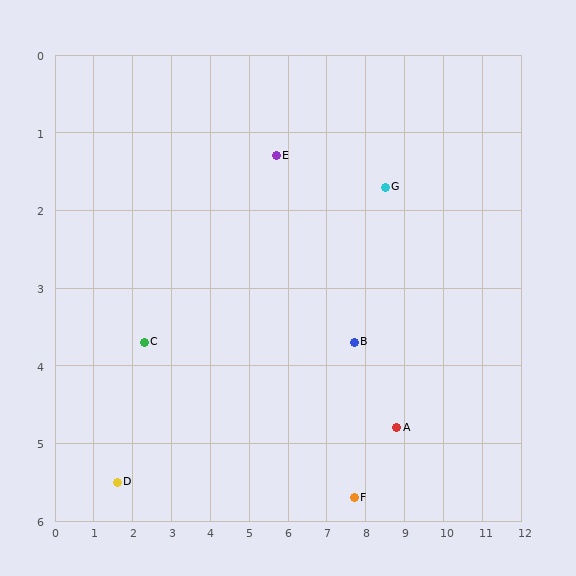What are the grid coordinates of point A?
Point A is at approximately (8.8, 4.8).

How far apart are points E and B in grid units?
Points E and B are about 3.1 grid units apart.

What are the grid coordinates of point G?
Point G is at approximately (8.5, 1.7).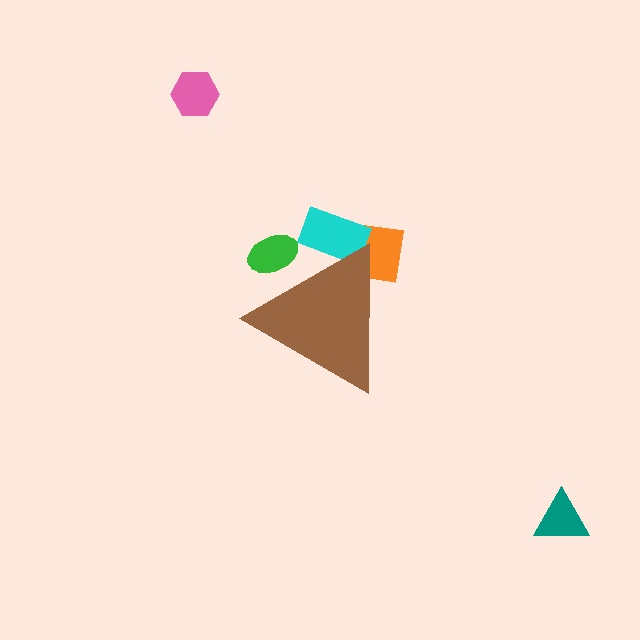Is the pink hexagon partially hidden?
No, the pink hexagon is fully visible.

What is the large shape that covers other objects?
A brown triangle.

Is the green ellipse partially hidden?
Yes, the green ellipse is partially hidden behind the brown triangle.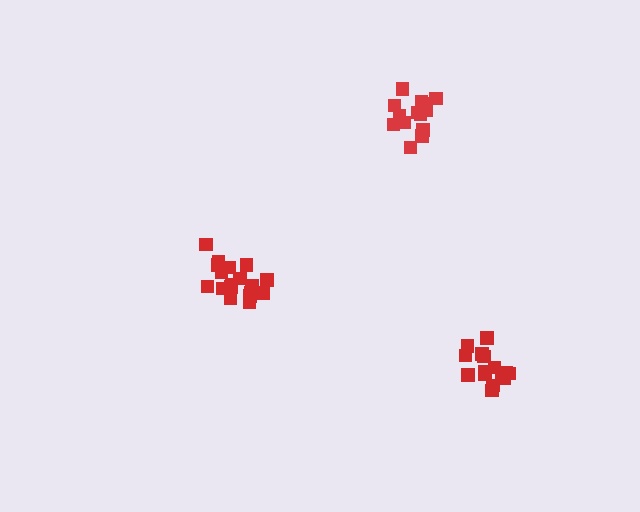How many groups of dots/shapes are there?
There are 3 groups.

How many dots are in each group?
Group 1: 15 dots, Group 2: 14 dots, Group 3: 19 dots (48 total).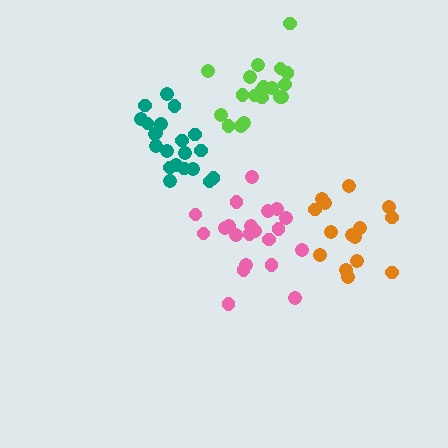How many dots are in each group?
Group 1: 21 dots, Group 2: 16 dots, Group 3: 21 dots, Group 4: 20 dots (78 total).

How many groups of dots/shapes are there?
There are 4 groups.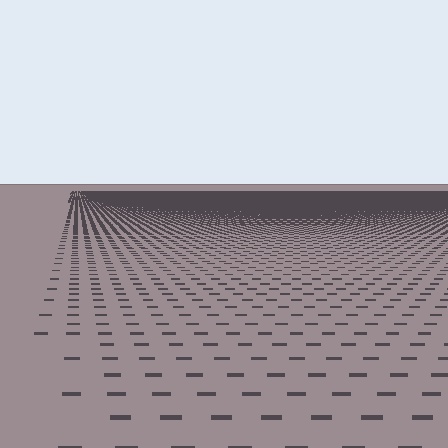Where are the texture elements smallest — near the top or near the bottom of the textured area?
Near the top.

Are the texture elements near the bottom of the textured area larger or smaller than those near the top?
Larger. Near the bottom, elements are closer to the viewer and appear at a bigger on-screen size.